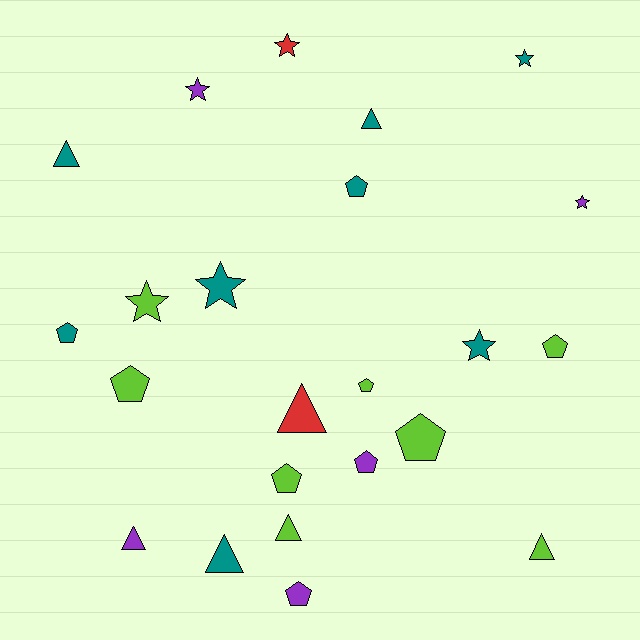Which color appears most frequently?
Lime, with 8 objects.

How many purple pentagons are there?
There are 2 purple pentagons.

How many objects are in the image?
There are 23 objects.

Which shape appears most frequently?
Pentagon, with 9 objects.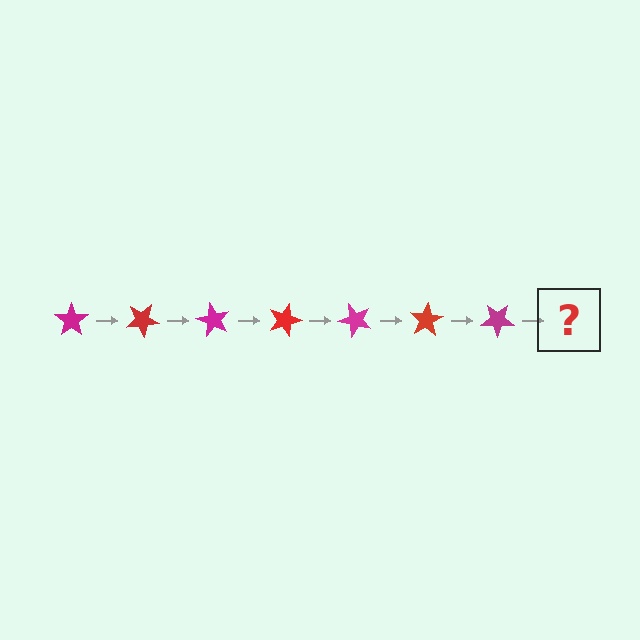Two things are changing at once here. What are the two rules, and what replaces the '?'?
The two rules are that it rotates 30 degrees each step and the color cycles through magenta and red. The '?' should be a red star, rotated 210 degrees from the start.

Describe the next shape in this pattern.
It should be a red star, rotated 210 degrees from the start.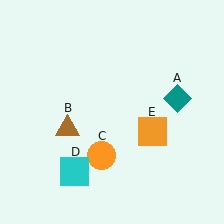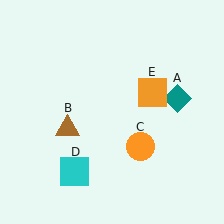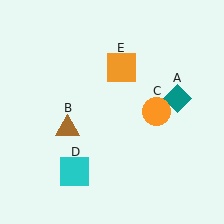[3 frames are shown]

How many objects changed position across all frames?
2 objects changed position: orange circle (object C), orange square (object E).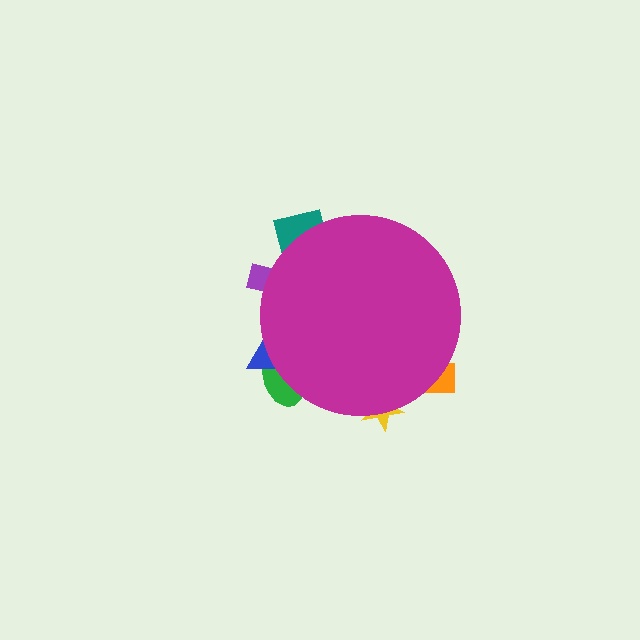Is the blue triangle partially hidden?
Yes, the blue triangle is partially hidden behind the magenta circle.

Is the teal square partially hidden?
Yes, the teal square is partially hidden behind the magenta circle.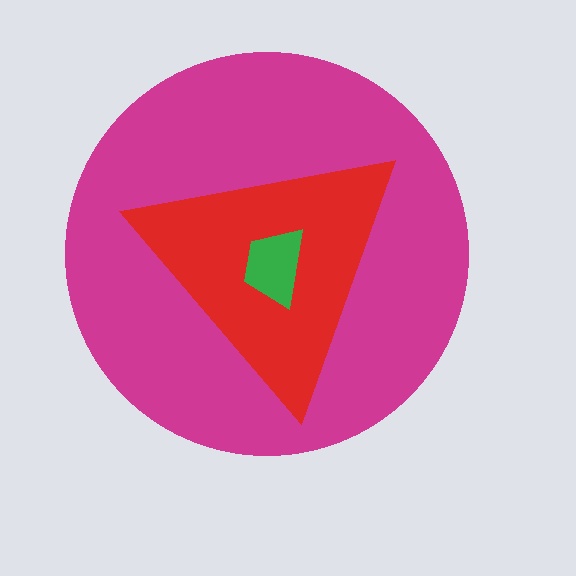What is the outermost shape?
The magenta circle.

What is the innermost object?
The green trapezoid.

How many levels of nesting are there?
3.